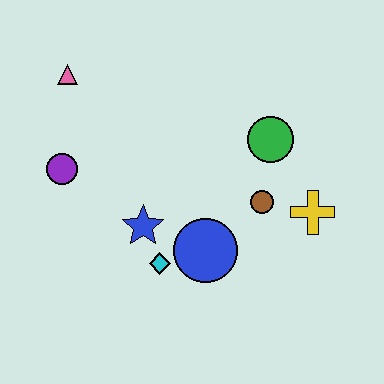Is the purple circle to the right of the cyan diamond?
No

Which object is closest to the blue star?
The cyan diamond is closest to the blue star.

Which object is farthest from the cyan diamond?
The pink triangle is farthest from the cyan diamond.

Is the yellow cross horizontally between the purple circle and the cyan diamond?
No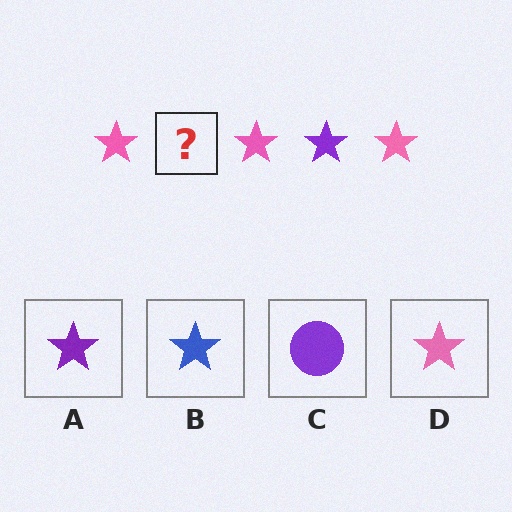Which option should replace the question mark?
Option A.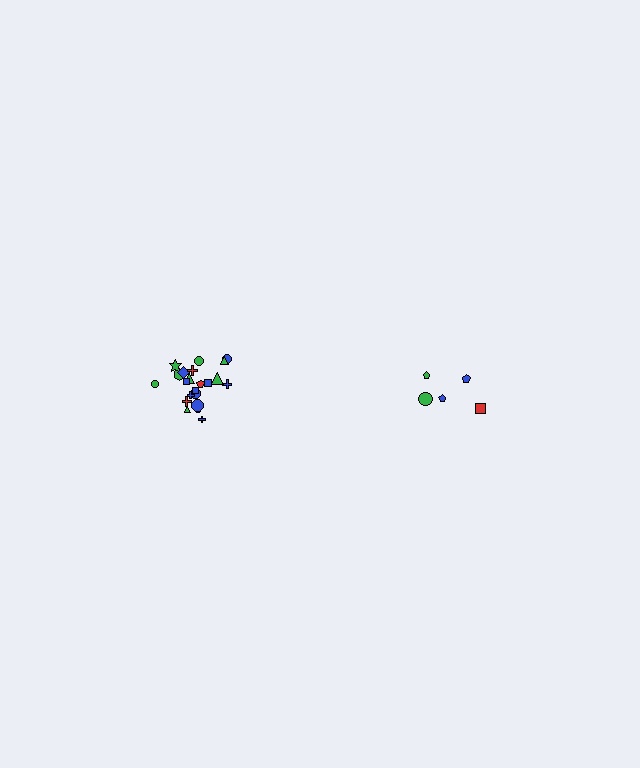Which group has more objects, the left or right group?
The left group.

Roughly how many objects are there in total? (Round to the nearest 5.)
Roughly 25 objects in total.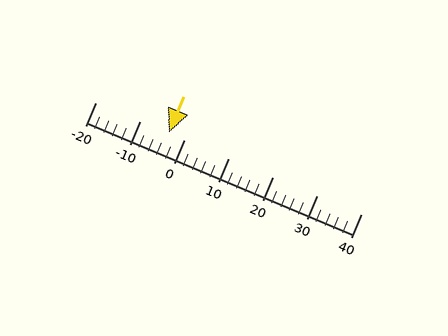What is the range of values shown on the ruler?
The ruler shows values from -20 to 40.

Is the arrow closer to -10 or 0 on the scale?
The arrow is closer to 0.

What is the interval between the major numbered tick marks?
The major tick marks are spaced 10 units apart.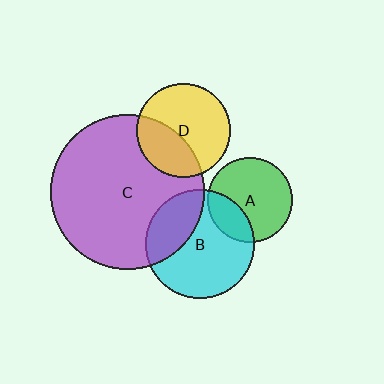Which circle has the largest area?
Circle C (purple).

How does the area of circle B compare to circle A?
Approximately 1.6 times.